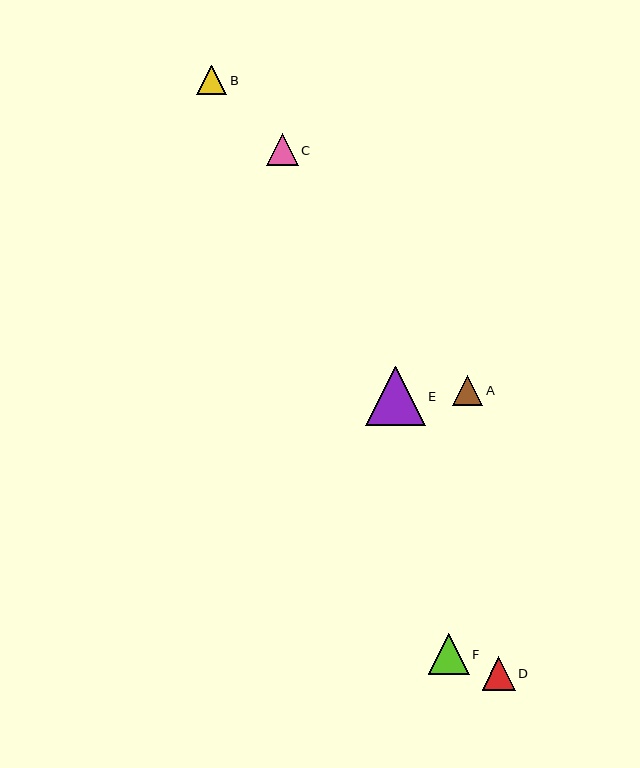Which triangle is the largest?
Triangle E is the largest with a size of approximately 60 pixels.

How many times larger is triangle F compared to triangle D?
Triangle F is approximately 1.2 times the size of triangle D.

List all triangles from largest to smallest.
From largest to smallest: E, F, D, C, A, B.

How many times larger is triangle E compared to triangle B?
Triangle E is approximately 2.0 times the size of triangle B.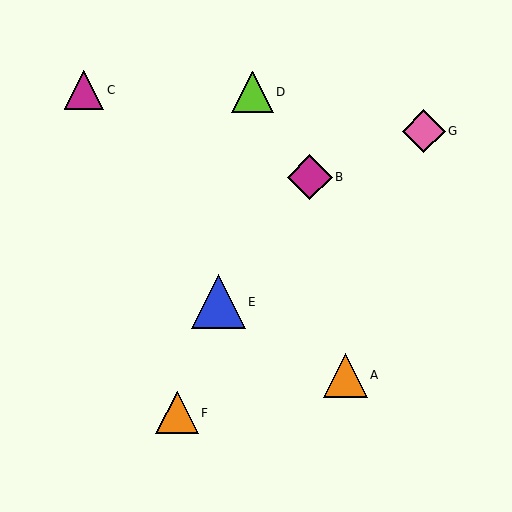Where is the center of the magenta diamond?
The center of the magenta diamond is at (310, 177).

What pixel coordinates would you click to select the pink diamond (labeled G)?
Click at (424, 131) to select the pink diamond G.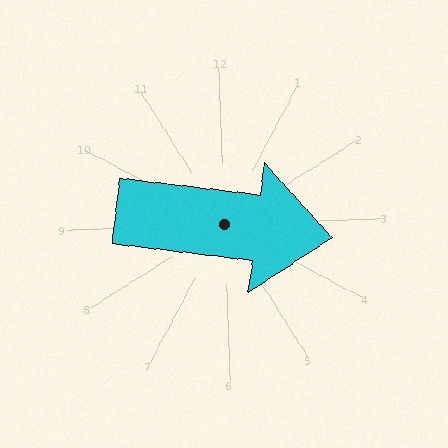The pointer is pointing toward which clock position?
Roughly 3 o'clock.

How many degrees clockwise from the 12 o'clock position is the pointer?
Approximately 99 degrees.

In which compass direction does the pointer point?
East.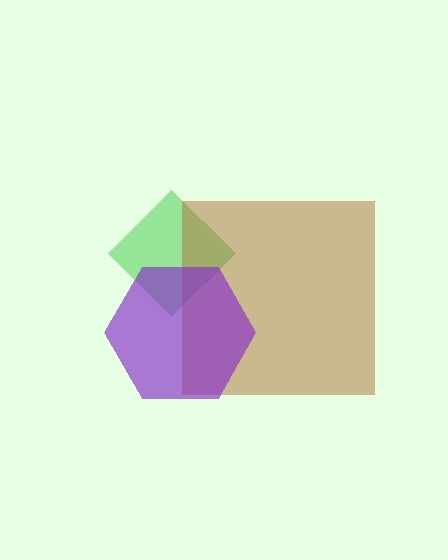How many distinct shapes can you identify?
There are 3 distinct shapes: a green diamond, a brown square, a purple hexagon.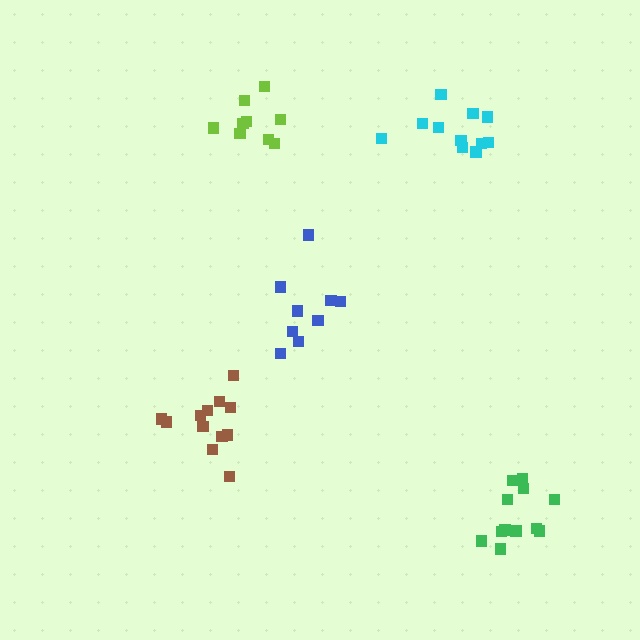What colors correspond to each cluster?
The clusters are colored: brown, blue, lime, cyan, green.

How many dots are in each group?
Group 1: 12 dots, Group 2: 9 dots, Group 3: 9 dots, Group 4: 11 dots, Group 5: 12 dots (53 total).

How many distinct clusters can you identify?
There are 5 distinct clusters.